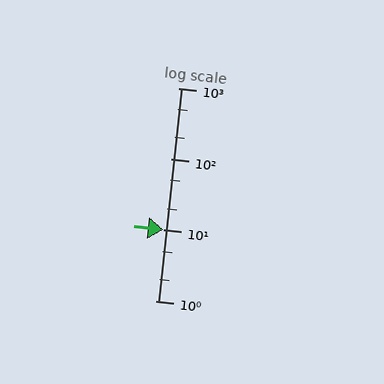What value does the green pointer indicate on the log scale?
The pointer indicates approximately 9.9.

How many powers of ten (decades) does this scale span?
The scale spans 3 decades, from 1 to 1000.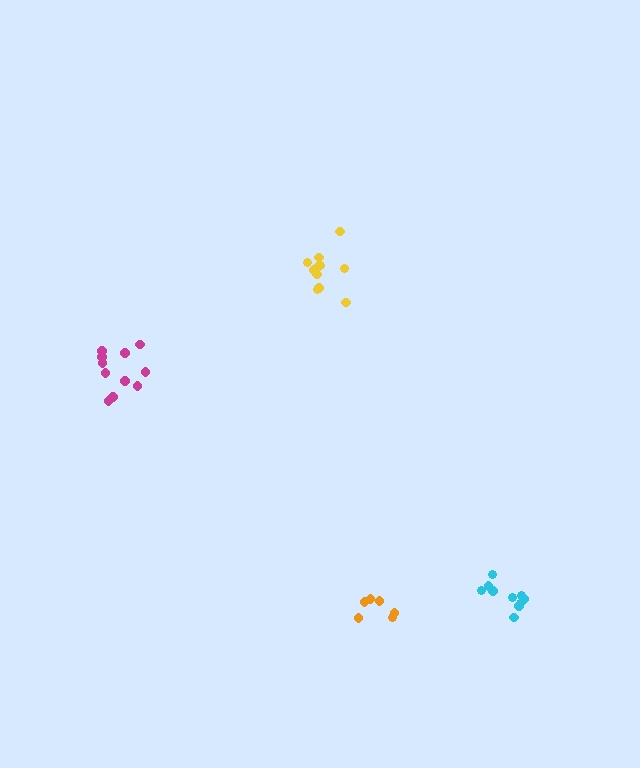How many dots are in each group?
Group 1: 11 dots, Group 2: 6 dots, Group 3: 11 dots, Group 4: 10 dots (38 total).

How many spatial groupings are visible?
There are 4 spatial groupings.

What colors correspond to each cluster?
The clusters are colored: yellow, orange, magenta, cyan.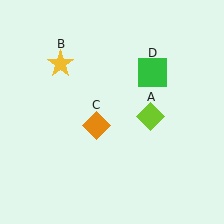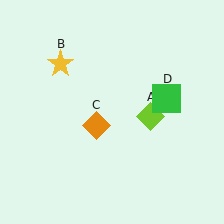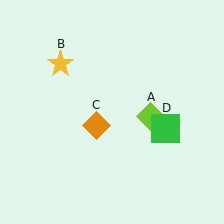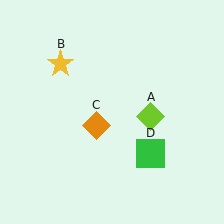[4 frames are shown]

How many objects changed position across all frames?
1 object changed position: green square (object D).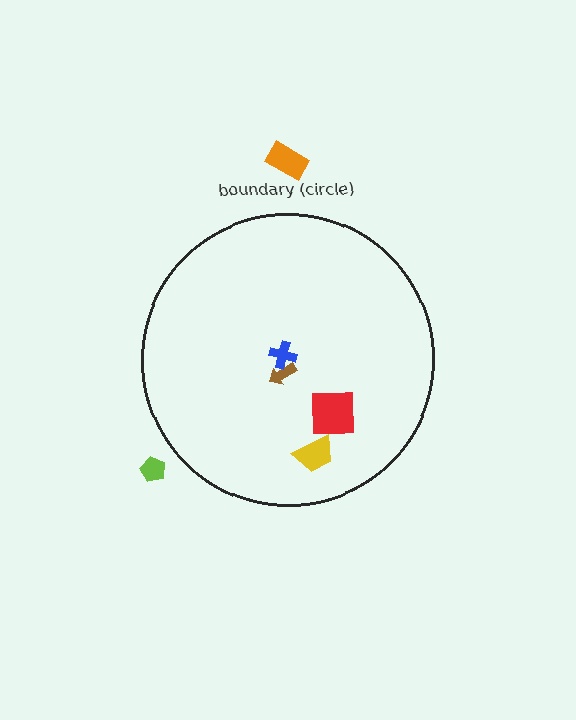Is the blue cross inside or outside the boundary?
Inside.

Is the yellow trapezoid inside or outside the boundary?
Inside.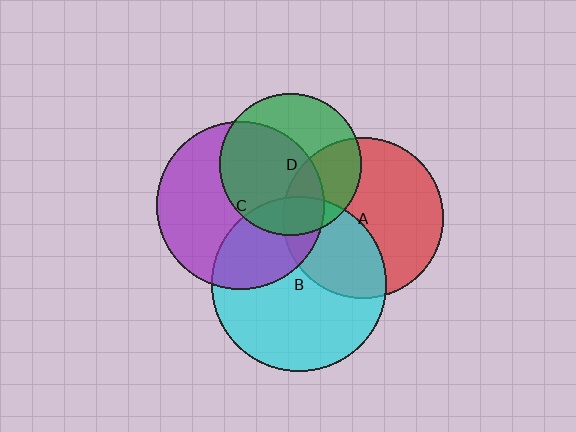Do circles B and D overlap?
Yes.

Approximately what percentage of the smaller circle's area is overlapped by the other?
Approximately 15%.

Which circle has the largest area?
Circle B (cyan).